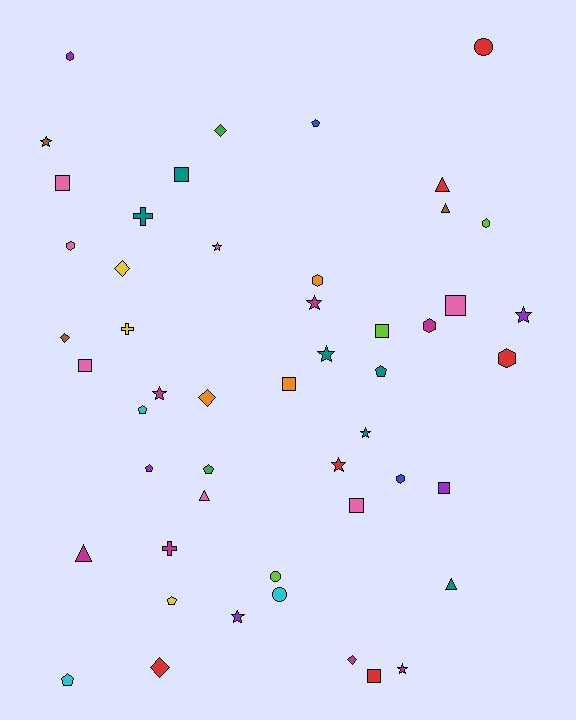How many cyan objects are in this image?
There are 3 cyan objects.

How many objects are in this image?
There are 50 objects.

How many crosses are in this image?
There are 3 crosses.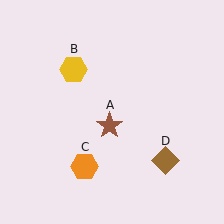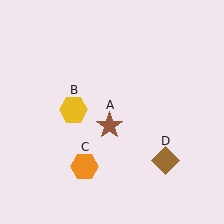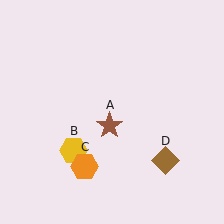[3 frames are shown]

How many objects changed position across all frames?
1 object changed position: yellow hexagon (object B).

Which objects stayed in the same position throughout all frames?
Brown star (object A) and orange hexagon (object C) and brown diamond (object D) remained stationary.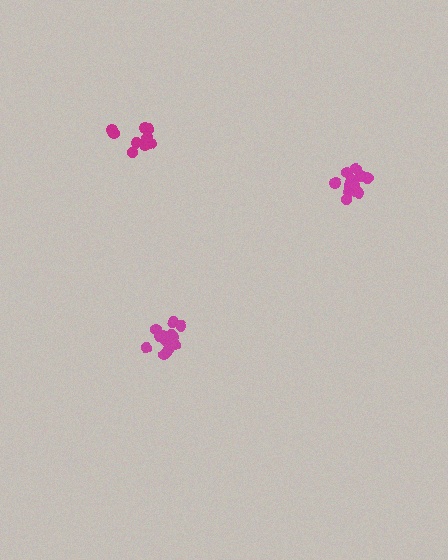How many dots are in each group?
Group 1: 13 dots, Group 2: 15 dots, Group 3: 10 dots (38 total).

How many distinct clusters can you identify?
There are 3 distinct clusters.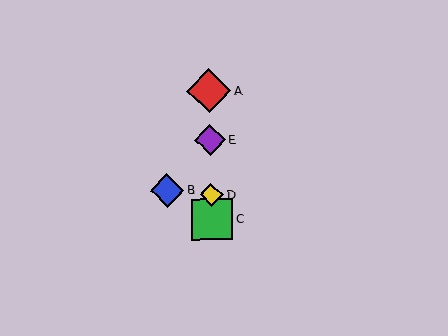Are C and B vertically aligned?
No, C is at x≈212 and B is at x≈167.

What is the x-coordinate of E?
Object E is at x≈210.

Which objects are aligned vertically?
Objects A, C, D, E are aligned vertically.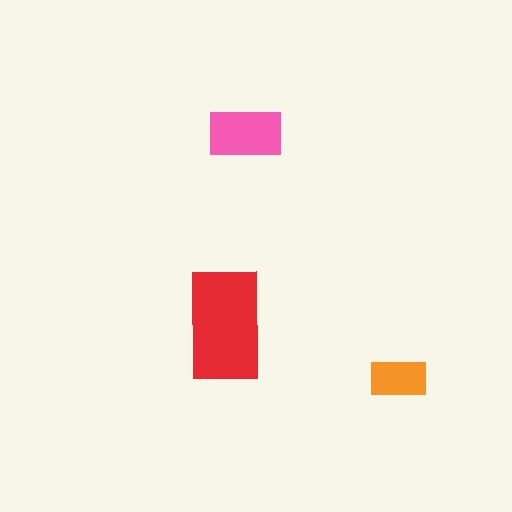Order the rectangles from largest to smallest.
the red one, the pink one, the orange one.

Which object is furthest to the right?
The orange rectangle is rightmost.